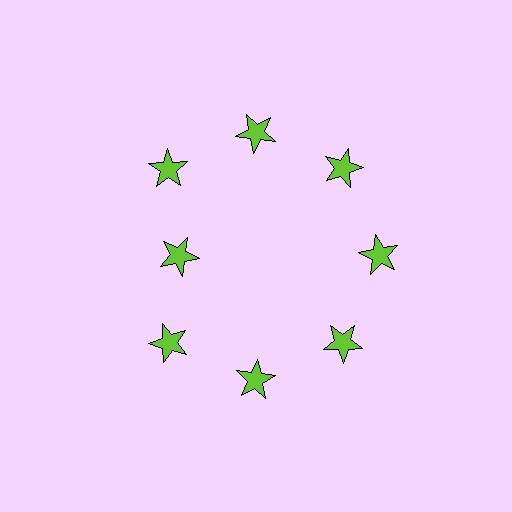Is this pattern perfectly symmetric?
No. The 8 lime stars are arranged in a ring, but one element near the 9 o'clock position is pulled inward toward the center, breaking the 8-fold rotational symmetry.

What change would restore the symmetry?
The symmetry would be restored by moving it outward, back onto the ring so that all 8 stars sit at equal angles and equal distance from the center.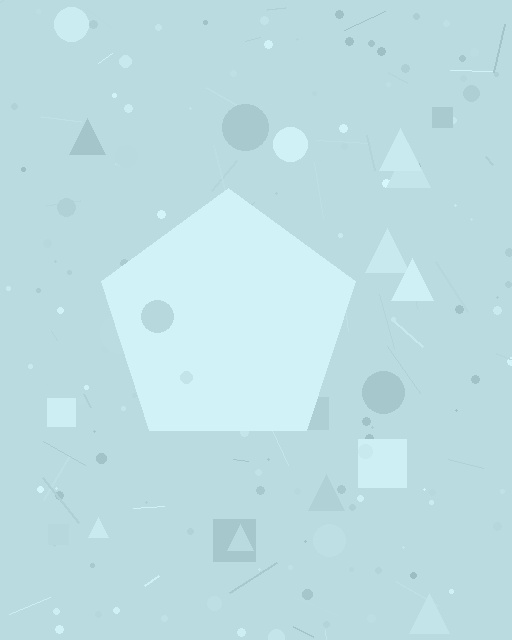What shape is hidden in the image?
A pentagon is hidden in the image.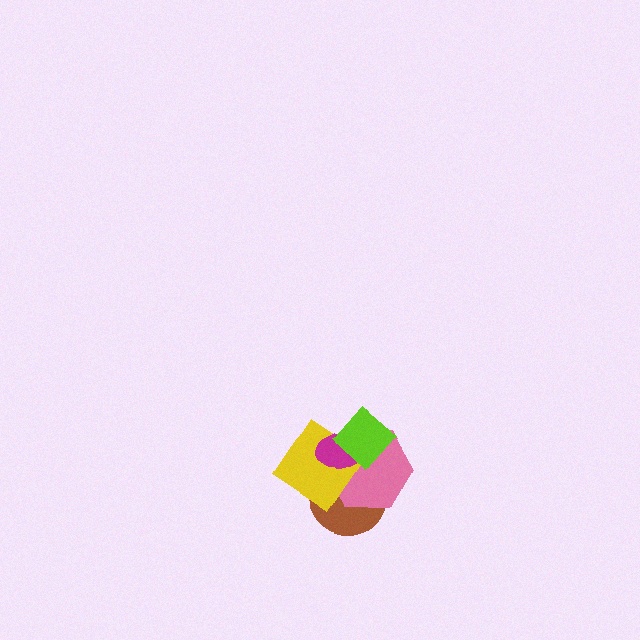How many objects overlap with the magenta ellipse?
4 objects overlap with the magenta ellipse.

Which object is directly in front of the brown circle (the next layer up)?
The pink hexagon is directly in front of the brown circle.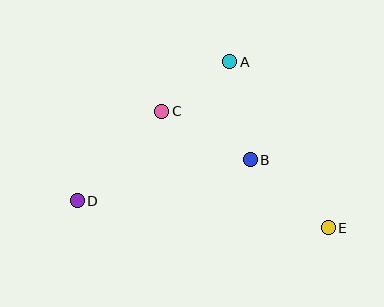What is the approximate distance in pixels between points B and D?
The distance between B and D is approximately 178 pixels.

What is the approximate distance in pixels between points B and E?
The distance between B and E is approximately 103 pixels.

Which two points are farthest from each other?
Points D and E are farthest from each other.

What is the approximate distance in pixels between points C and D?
The distance between C and D is approximately 123 pixels.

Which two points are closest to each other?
Points A and C are closest to each other.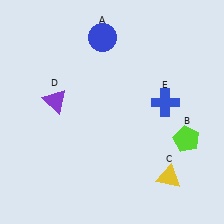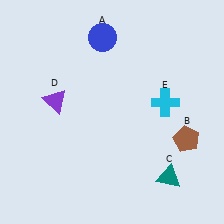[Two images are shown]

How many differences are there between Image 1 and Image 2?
There are 3 differences between the two images.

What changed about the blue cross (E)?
In Image 1, E is blue. In Image 2, it changed to cyan.